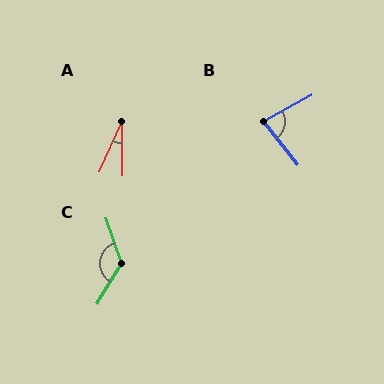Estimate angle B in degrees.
Approximately 80 degrees.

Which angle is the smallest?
A, at approximately 25 degrees.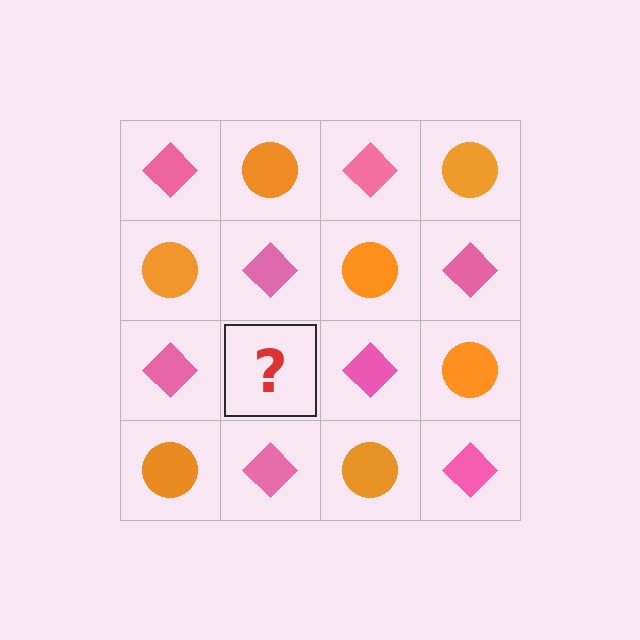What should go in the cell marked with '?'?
The missing cell should contain an orange circle.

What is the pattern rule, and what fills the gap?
The rule is that it alternates pink diamond and orange circle in a checkerboard pattern. The gap should be filled with an orange circle.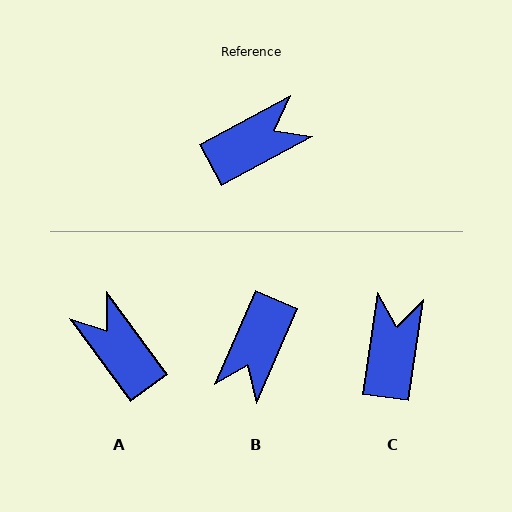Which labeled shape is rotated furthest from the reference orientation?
B, about 142 degrees away.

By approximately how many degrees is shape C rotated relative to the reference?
Approximately 53 degrees counter-clockwise.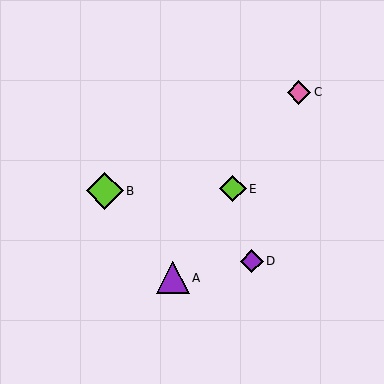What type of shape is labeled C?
Shape C is a pink diamond.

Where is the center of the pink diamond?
The center of the pink diamond is at (299, 92).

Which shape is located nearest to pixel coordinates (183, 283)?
The purple triangle (labeled A) at (173, 278) is nearest to that location.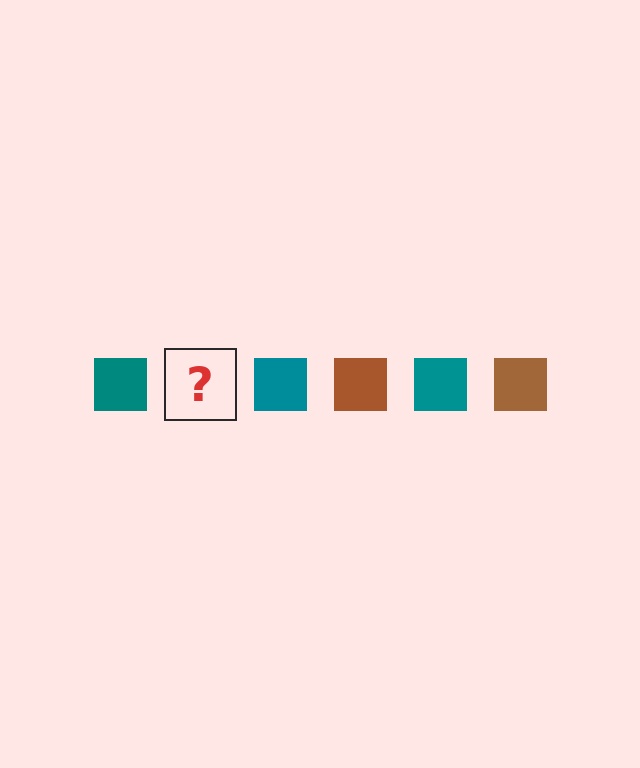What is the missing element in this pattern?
The missing element is a brown square.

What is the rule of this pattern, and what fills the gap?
The rule is that the pattern cycles through teal, brown squares. The gap should be filled with a brown square.